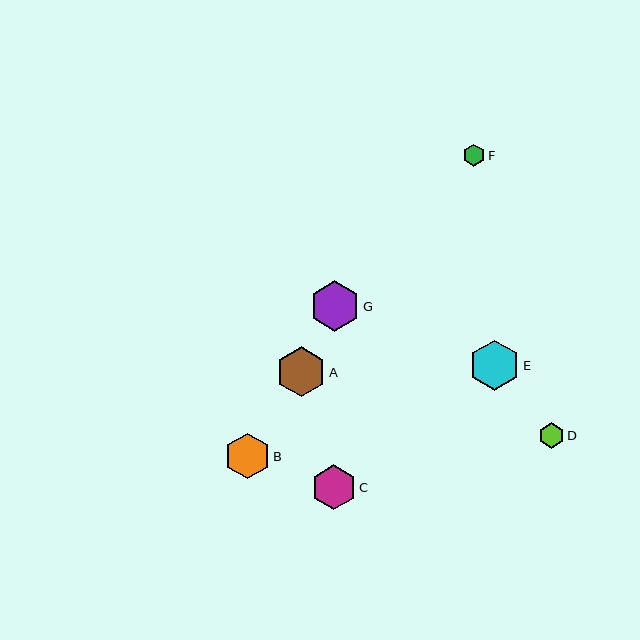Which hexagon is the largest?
Hexagon G is the largest with a size of approximately 50 pixels.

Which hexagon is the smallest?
Hexagon F is the smallest with a size of approximately 22 pixels.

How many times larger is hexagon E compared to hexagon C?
Hexagon E is approximately 1.1 times the size of hexagon C.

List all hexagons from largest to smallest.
From largest to smallest: G, E, A, B, C, D, F.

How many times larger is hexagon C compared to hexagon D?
Hexagon C is approximately 1.8 times the size of hexagon D.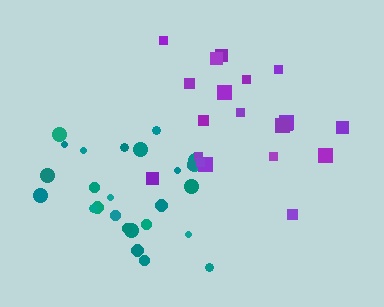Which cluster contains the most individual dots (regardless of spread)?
Teal (26).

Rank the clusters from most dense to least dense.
teal, purple.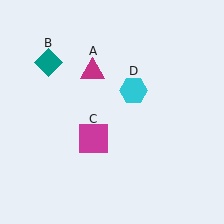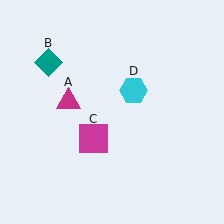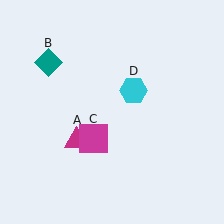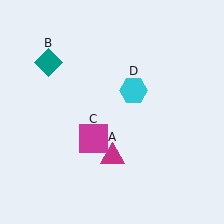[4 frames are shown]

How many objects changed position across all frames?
1 object changed position: magenta triangle (object A).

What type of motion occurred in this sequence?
The magenta triangle (object A) rotated counterclockwise around the center of the scene.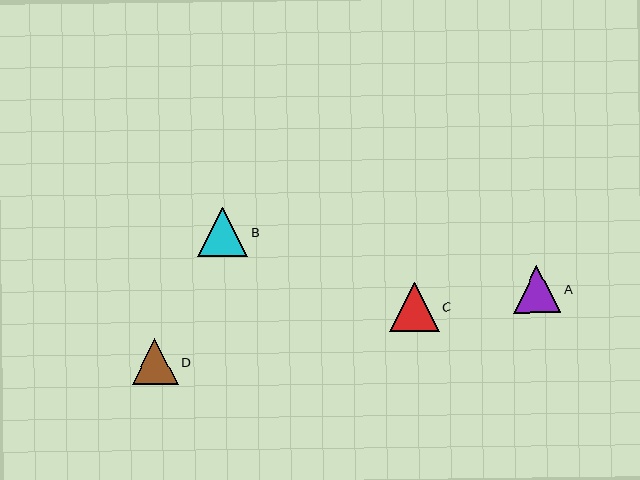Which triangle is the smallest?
Triangle D is the smallest with a size of approximately 46 pixels.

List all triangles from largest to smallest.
From largest to smallest: B, C, A, D.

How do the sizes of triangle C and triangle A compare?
Triangle C and triangle A are approximately the same size.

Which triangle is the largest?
Triangle B is the largest with a size of approximately 50 pixels.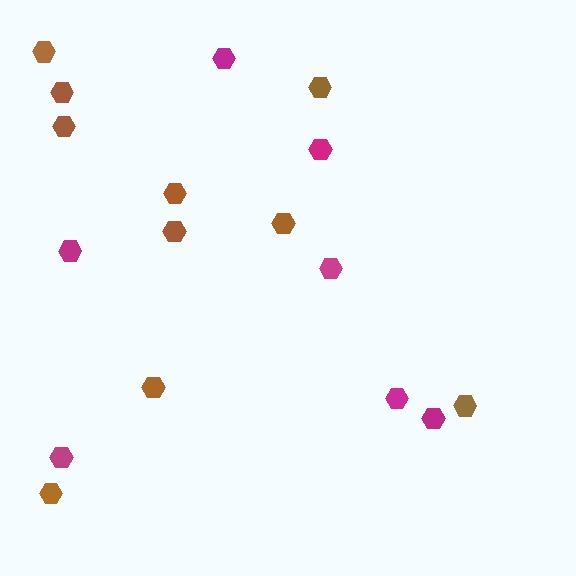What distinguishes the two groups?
There are 2 groups: one group of magenta hexagons (7) and one group of brown hexagons (10).